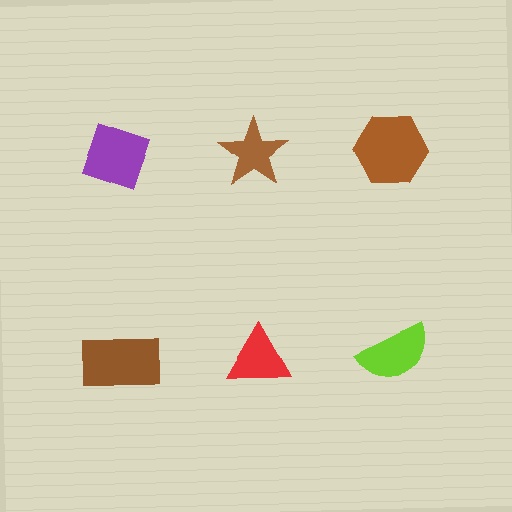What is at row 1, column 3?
A brown hexagon.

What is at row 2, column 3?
A lime semicircle.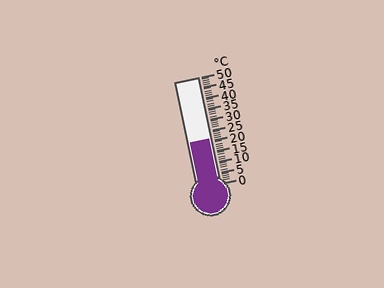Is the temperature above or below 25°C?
The temperature is below 25°C.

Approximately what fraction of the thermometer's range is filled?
The thermometer is filled to approximately 40% of its range.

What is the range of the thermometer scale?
The thermometer scale ranges from 0°C to 50°C.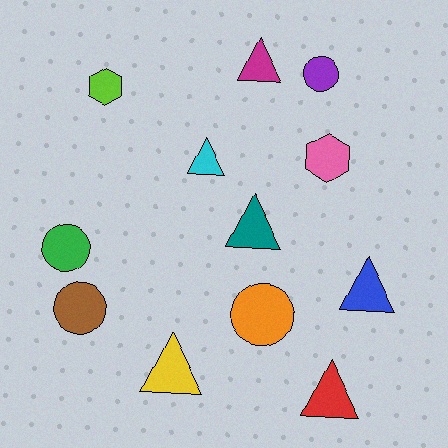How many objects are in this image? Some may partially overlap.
There are 12 objects.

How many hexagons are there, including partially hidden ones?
There are 2 hexagons.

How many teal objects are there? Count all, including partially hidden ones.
There is 1 teal object.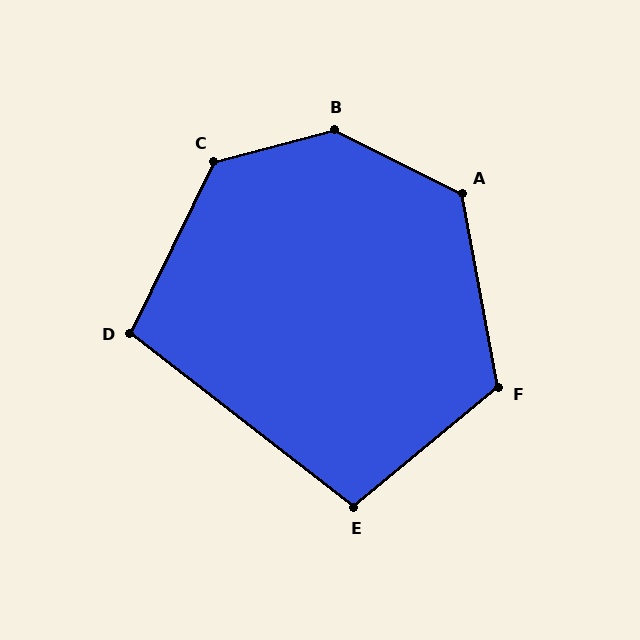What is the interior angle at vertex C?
Approximately 131 degrees (obtuse).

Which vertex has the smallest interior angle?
D, at approximately 102 degrees.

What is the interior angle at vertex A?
Approximately 127 degrees (obtuse).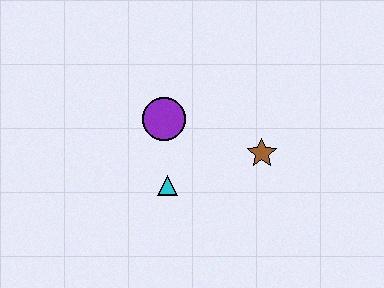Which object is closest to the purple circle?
The cyan triangle is closest to the purple circle.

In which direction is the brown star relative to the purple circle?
The brown star is to the right of the purple circle.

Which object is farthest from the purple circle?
The brown star is farthest from the purple circle.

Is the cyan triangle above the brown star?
No